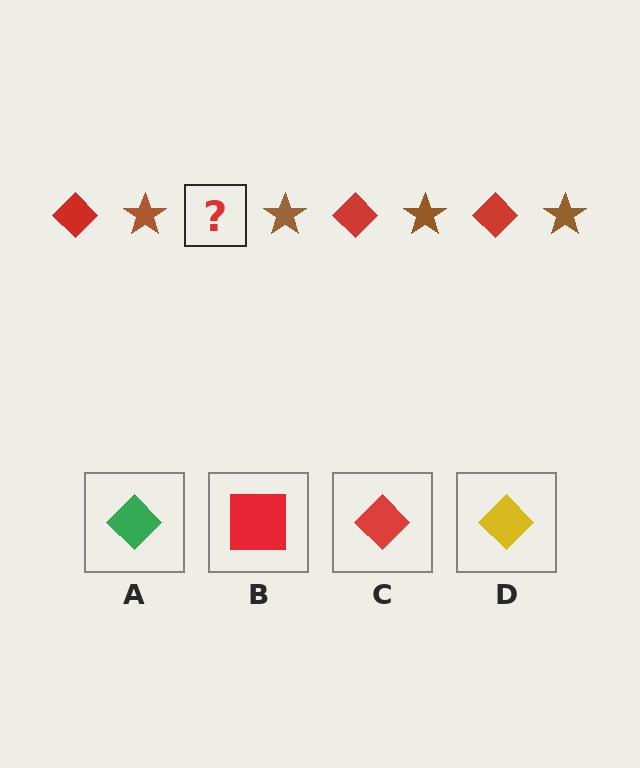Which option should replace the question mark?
Option C.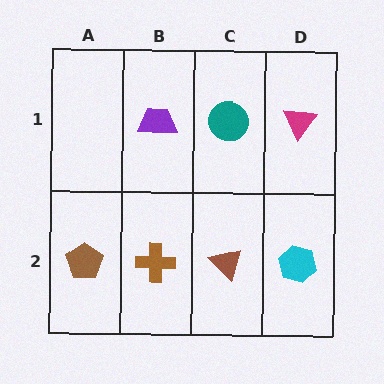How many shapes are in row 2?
4 shapes.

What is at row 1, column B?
A purple trapezoid.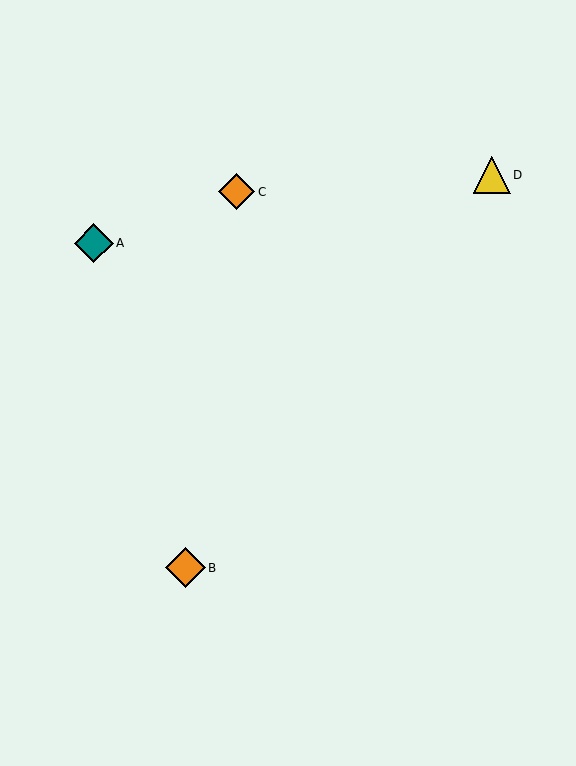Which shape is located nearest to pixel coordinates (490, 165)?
The yellow triangle (labeled D) at (492, 175) is nearest to that location.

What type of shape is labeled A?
Shape A is a teal diamond.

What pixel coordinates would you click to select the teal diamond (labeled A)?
Click at (94, 243) to select the teal diamond A.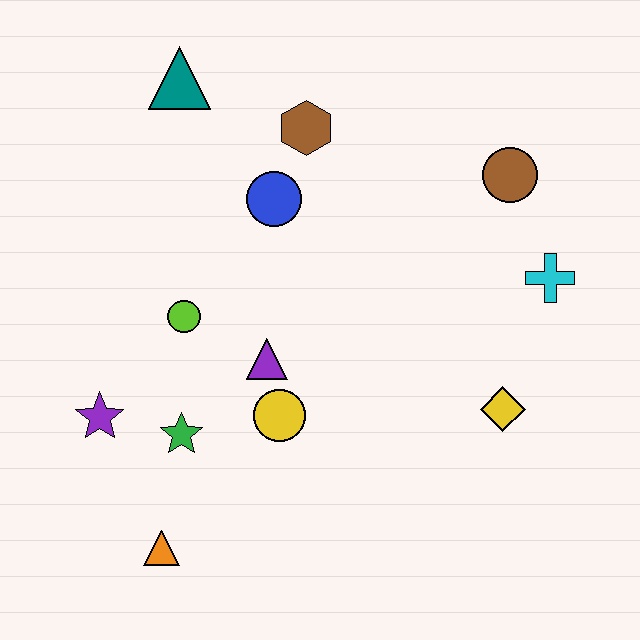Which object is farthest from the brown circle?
The orange triangle is farthest from the brown circle.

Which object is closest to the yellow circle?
The purple triangle is closest to the yellow circle.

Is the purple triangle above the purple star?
Yes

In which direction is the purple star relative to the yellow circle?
The purple star is to the left of the yellow circle.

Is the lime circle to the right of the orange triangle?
Yes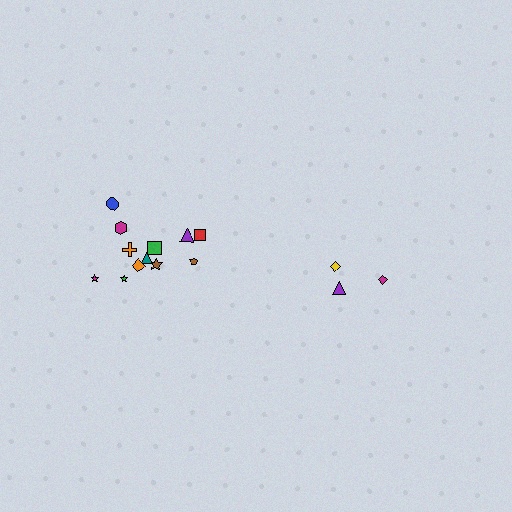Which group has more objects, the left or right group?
The left group.